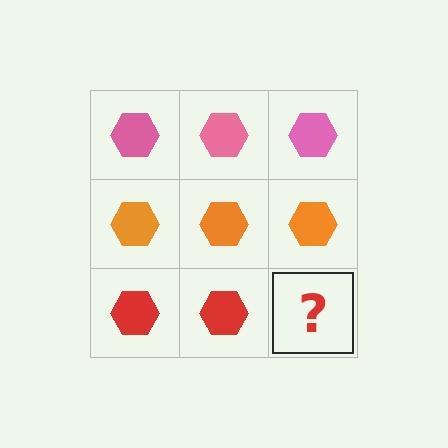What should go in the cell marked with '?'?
The missing cell should contain a red hexagon.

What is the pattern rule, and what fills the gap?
The rule is that each row has a consistent color. The gap should be filled with a red hexagon.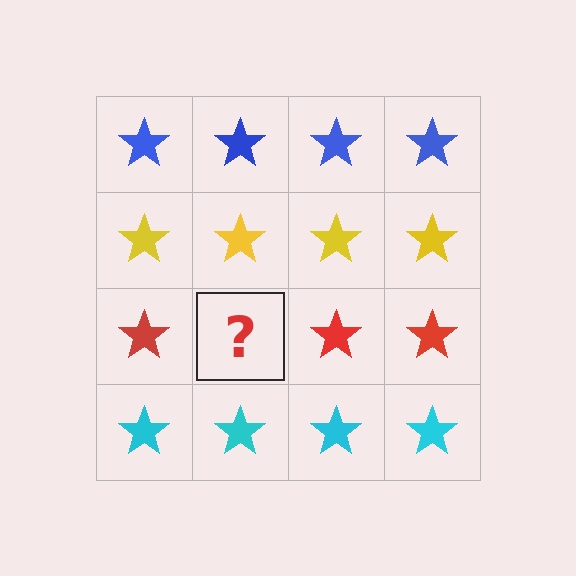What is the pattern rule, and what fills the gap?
The rule is that each row has a consistent color. The gap should be filled with a red star.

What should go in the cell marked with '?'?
The missing cell should contain a red star.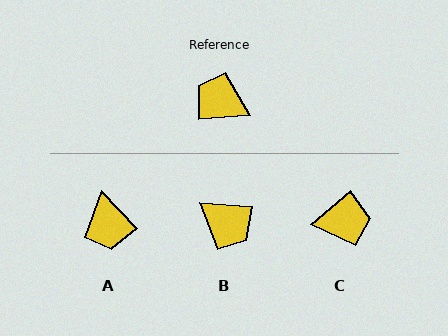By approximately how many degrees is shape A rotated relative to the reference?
Approximately 130 degrees counter-clockwise.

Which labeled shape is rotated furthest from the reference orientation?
B, about 171 degrees away.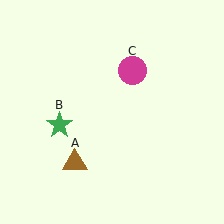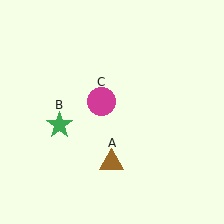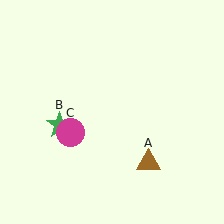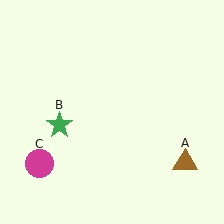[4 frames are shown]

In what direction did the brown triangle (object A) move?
The brown triangle (object A) moved right.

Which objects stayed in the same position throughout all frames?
Green star (object B) remained stationary.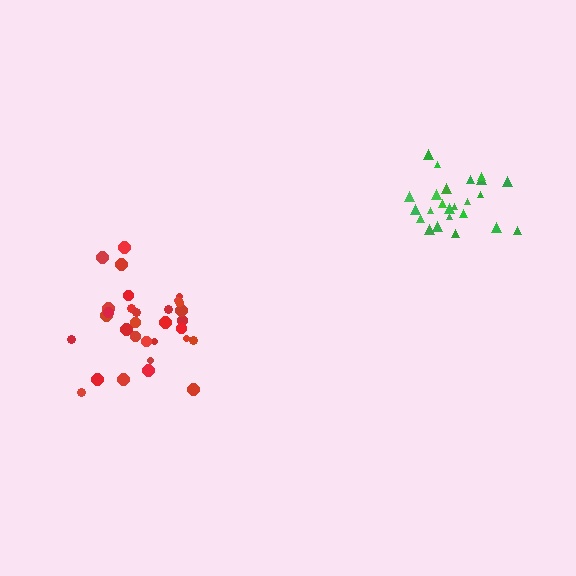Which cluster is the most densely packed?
Red.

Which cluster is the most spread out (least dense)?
Green.